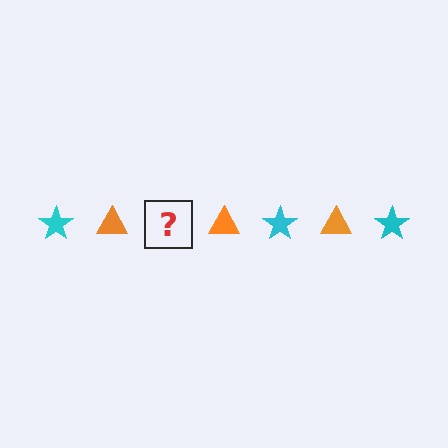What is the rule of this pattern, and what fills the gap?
The rule is that the pattern alternates between cyan star and orange triangle. The gap should be filled with a cyan star.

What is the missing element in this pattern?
The missing element is a cyan star.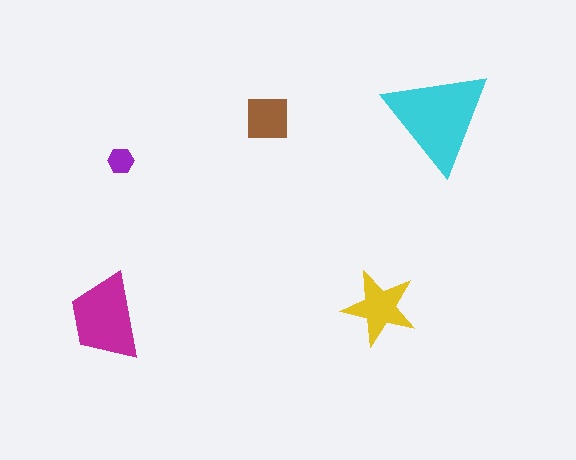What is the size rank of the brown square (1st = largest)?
4th.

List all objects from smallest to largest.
The purple hexagon, the brown square, the yellow star, the magenta trapezoid, the cyan triangle.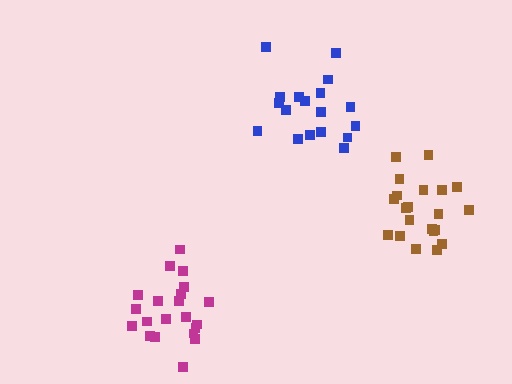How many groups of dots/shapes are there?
There are 3 groups.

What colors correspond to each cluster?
The clusters are colored: brown, blue, magenta.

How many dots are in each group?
Group 1: 21 dots, Group 2: 18 dots, Group 3: 21 dots (60 total).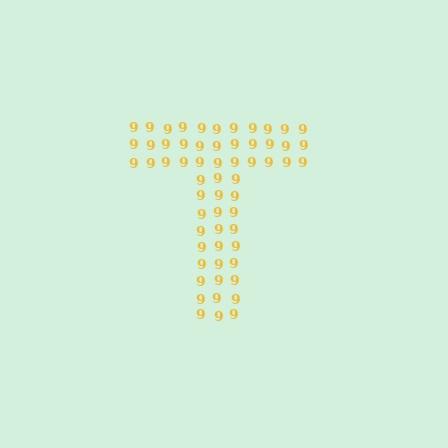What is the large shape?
The large shape is the letter T.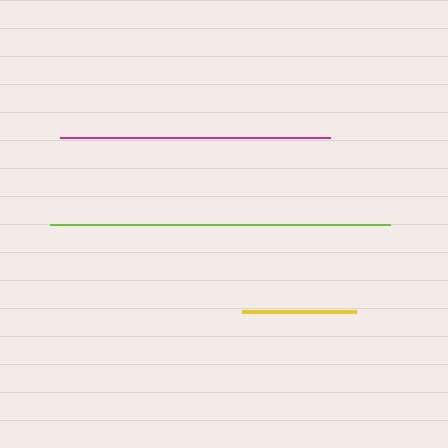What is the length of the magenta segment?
The magenta segment is approximately 269 pixels long.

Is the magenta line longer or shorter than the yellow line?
The magenta line is longer than the yellow line.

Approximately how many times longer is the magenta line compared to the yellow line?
The magenta line is approximately 2.4 times the length of the yellow line.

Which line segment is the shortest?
The yellow line is the shortest at approximately 114 pixels.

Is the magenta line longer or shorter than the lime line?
The lime line is longer than the magenta line.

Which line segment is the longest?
The lime line is the longest at approximately 341 pixels.